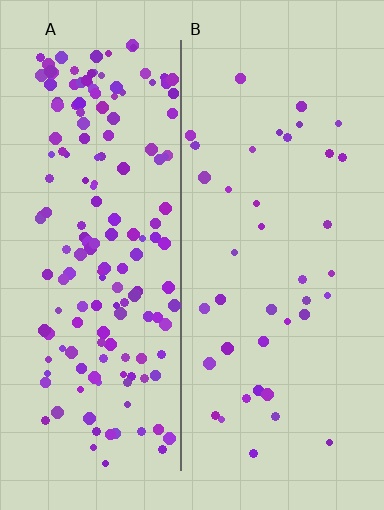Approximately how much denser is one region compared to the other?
Approximately 4.2× — region A over region B.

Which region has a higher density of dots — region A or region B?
A (the left).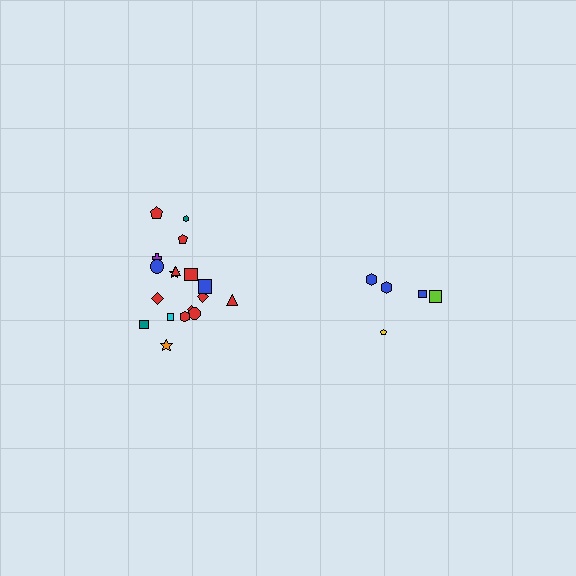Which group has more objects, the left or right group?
The left group.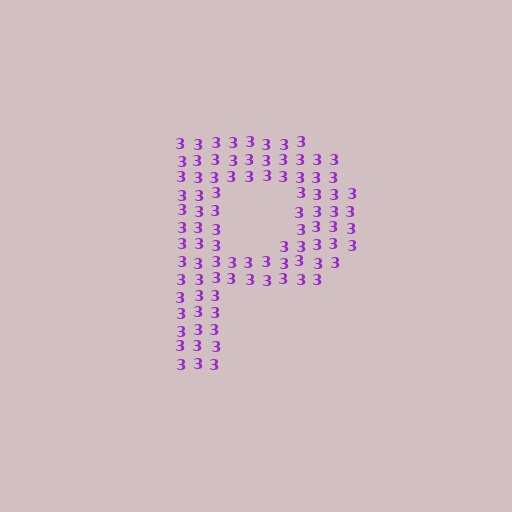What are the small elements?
The small elements are digit 3's.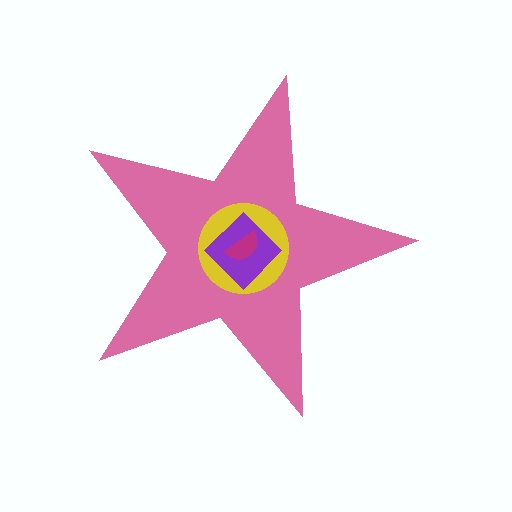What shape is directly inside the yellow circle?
The purple diamond.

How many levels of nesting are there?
4.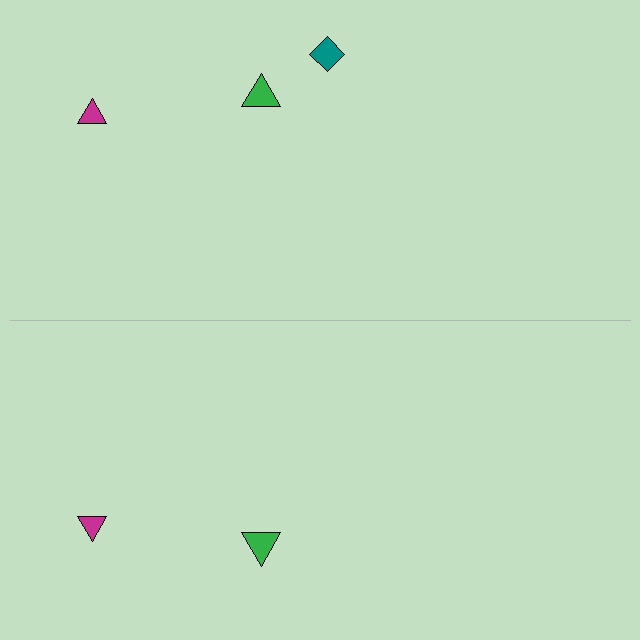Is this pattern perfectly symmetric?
No, the pattern is not perfectly symmetric. A teal diamond is missing from the bottom side.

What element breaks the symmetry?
A teal diamond is missing from the bottom side.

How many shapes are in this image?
There are 5 shapes in this image.